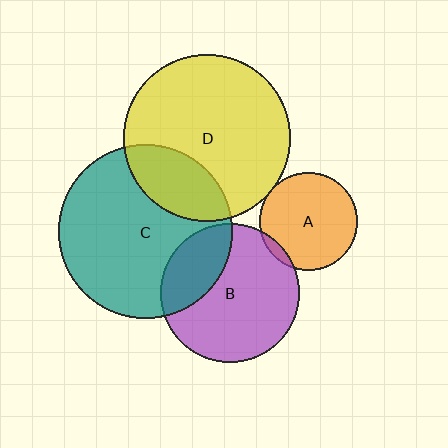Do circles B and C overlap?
Yes.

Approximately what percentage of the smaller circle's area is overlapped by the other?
Approximately 25%.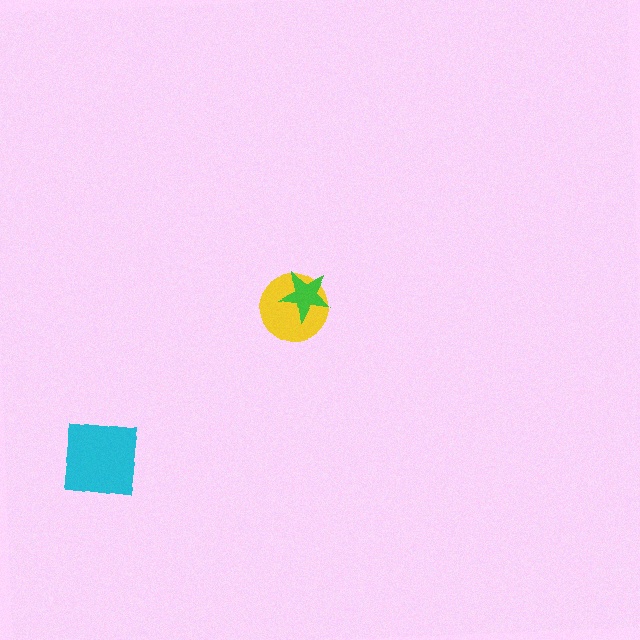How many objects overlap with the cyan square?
0 objects overlap with the cyan square.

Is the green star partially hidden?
No, no other shape covers it.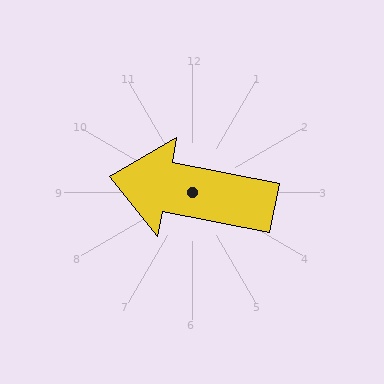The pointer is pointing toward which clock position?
Roughly 9 o'clock.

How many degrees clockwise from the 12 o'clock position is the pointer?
Approximately 281 degrees.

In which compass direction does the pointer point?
West.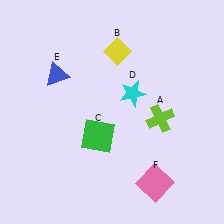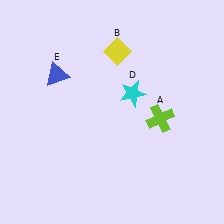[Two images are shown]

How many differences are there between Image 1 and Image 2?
There are 2 differences between the two images.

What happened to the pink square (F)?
The pink square (F) was removed in Image 2. It was in the bottom-right area of Image 1.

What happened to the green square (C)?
The green square (C) was removed in Image 2. It was in the bottom-left area of Image 1.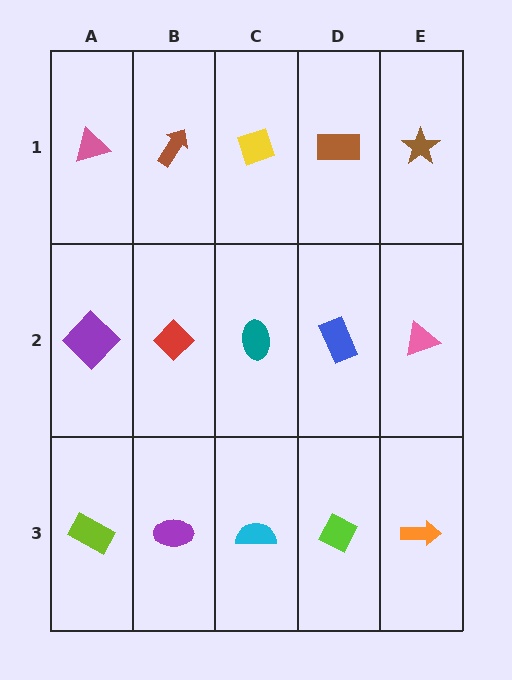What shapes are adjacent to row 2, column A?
A pink triangle (row 1, column A), a lime rectangle (row 3, column A), a red diamond (row 2, column B).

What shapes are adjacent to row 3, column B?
A red diamond (row 2, column B), a lime rectangle (row 3, column A), a cyan semicircle (row 3, column C).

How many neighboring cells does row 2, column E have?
3.